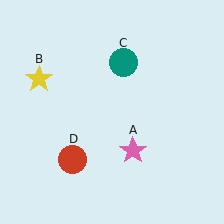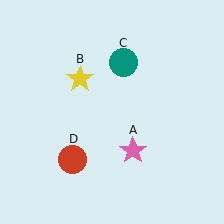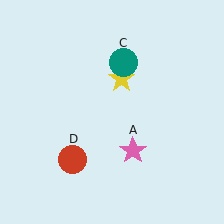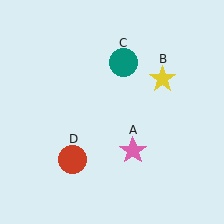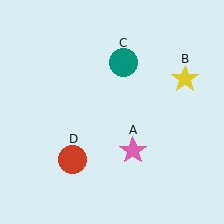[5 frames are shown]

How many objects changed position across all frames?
1 object changed position: yellow star (object B).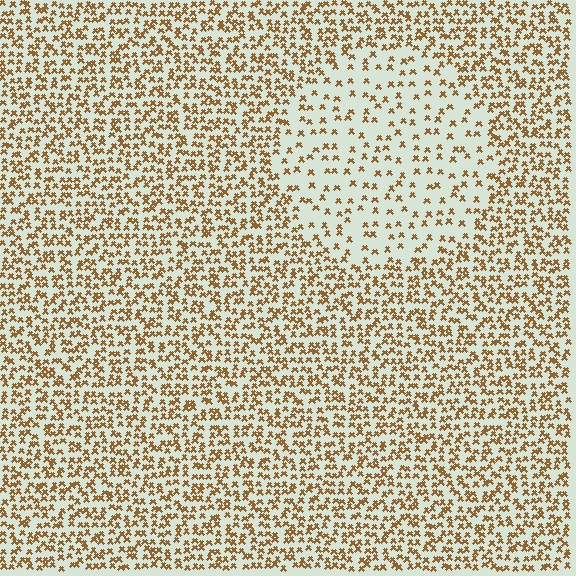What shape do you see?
I see a circle.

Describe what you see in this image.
The image contains small brown elements arranged at two different densities. A circle-shaped region is visible where the elements are less densely packed than the surrounding area.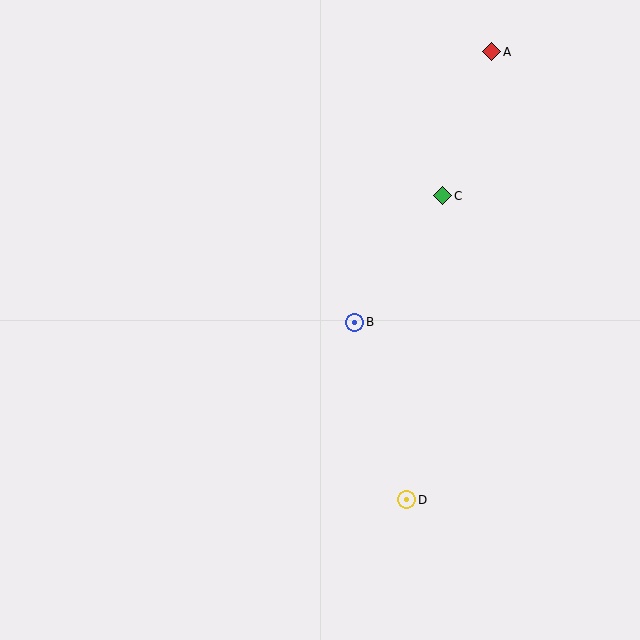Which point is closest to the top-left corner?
Point B is closest to the top-left corner.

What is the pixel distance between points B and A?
The distance between B and A is 303 pixels.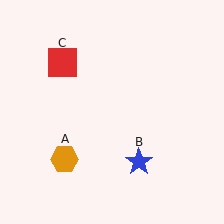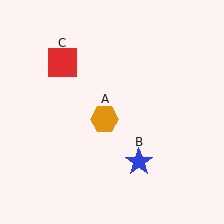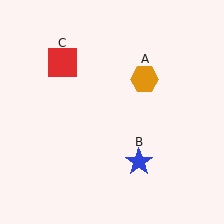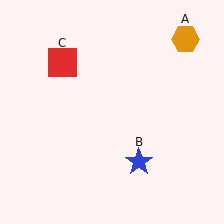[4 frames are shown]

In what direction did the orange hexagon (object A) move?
The orange hexagon (object A) moved up and to the right.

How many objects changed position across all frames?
1 object changed position: orange hexagon (object A).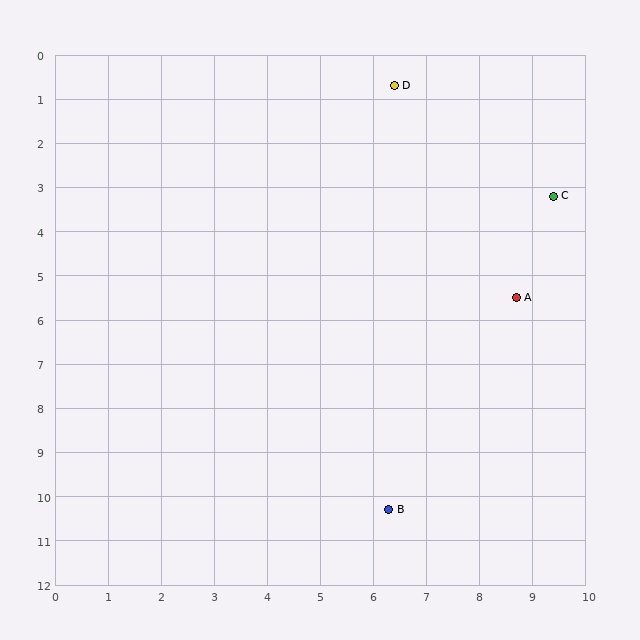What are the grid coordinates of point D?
Point D is at approximately (6.4, 0.7).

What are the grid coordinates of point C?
Point C is at approximately (9.4, 3.2).